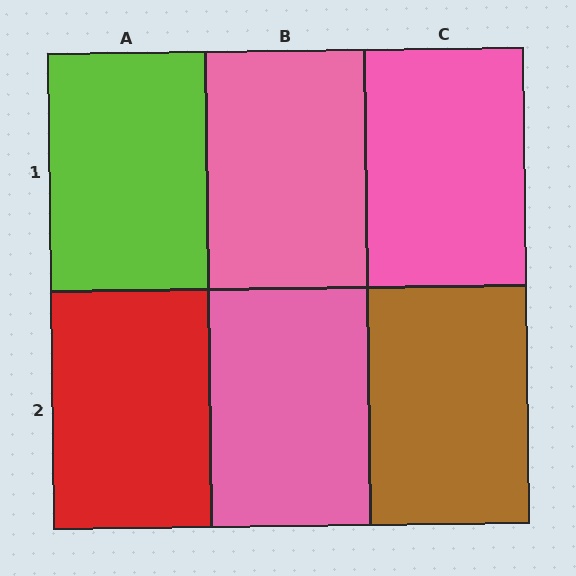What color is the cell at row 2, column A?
Red.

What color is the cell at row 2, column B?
Pink.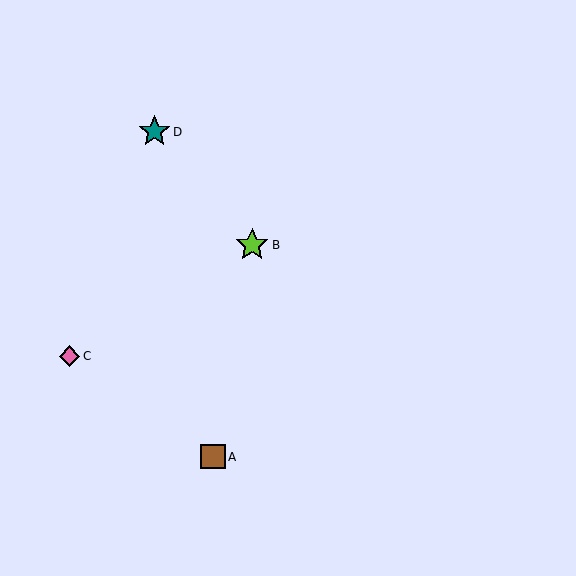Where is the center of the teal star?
The center of the teal star is at (155, 132).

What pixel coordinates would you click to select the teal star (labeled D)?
Click at (155, 132) to select the teal star D.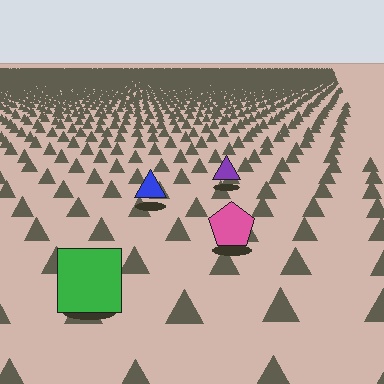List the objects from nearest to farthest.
From nearest to farthest: the green square, the pink pentagon, the blue triangle, the purple triangle.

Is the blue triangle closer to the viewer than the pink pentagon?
No. The pink pentagon is closer — you can tell from the texture gradient: the ground texture is coarser near it.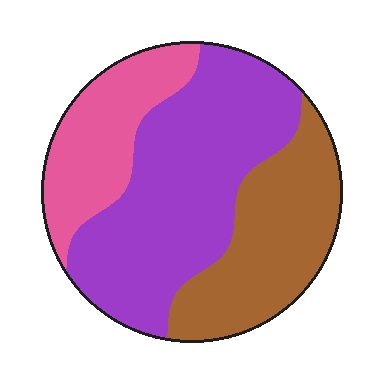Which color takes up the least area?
Pink, at roughly 20%.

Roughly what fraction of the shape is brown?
Brown covers around 30% of the shape.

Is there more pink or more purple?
Purple.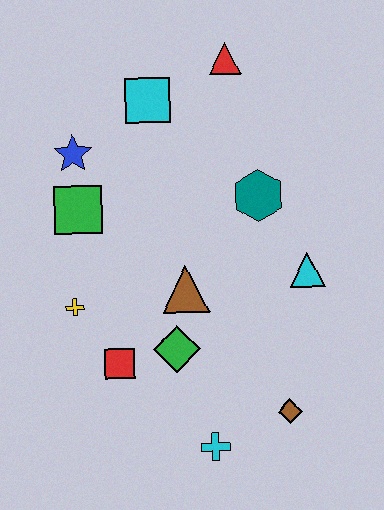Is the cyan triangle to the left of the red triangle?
No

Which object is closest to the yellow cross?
The red square is closest to the yellow cross.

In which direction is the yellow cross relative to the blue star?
The yellow cross is below the blue star.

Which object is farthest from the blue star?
The brown diamond is farthest from the blue star.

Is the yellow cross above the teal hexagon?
No